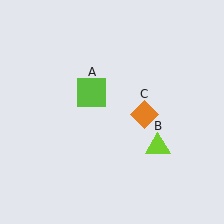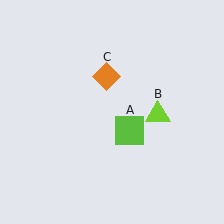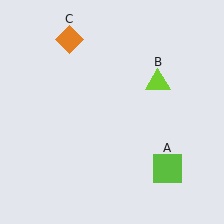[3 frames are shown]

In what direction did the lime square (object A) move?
The lime square (object A) moved down and to the right.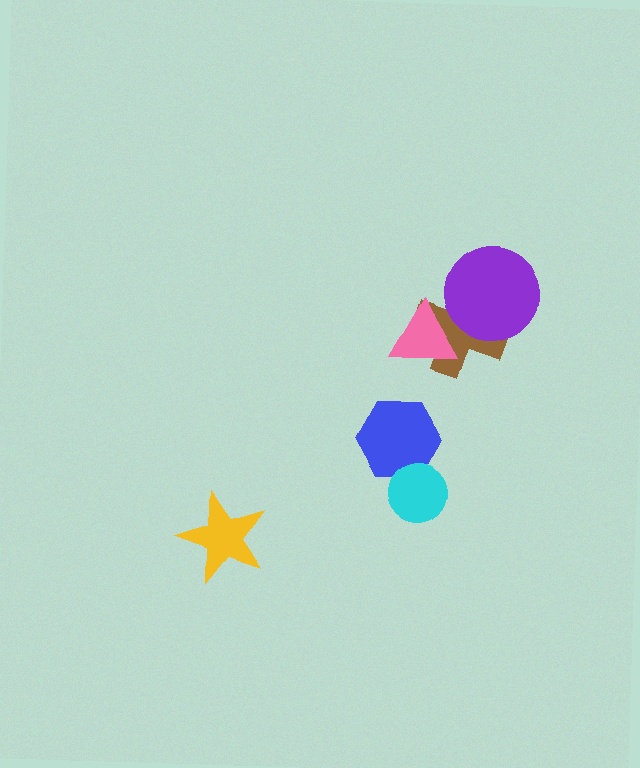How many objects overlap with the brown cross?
2 objects overlap with the brown cross.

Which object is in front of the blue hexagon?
The cyan circle is in front of the blue hexagon.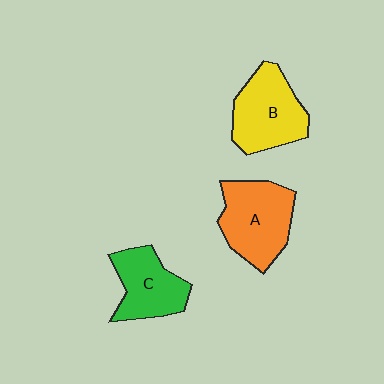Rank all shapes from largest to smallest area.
From largest to smallest: A (orange), B (yellow), C (green).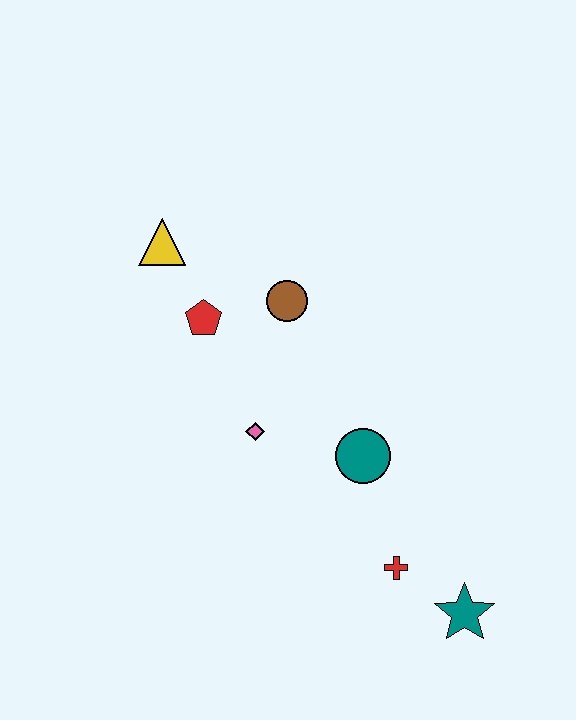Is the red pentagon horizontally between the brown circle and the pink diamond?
No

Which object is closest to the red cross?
The teal star is closest to the red cross.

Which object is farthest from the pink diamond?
The teal star is farthest from the pink diamond.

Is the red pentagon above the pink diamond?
Yes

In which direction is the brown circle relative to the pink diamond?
The brown circle is above the pink diamond.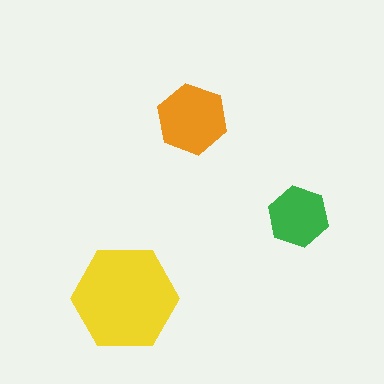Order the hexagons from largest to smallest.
the yellow one, the orange one, the green one.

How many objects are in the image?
There are 3 objects in the image.